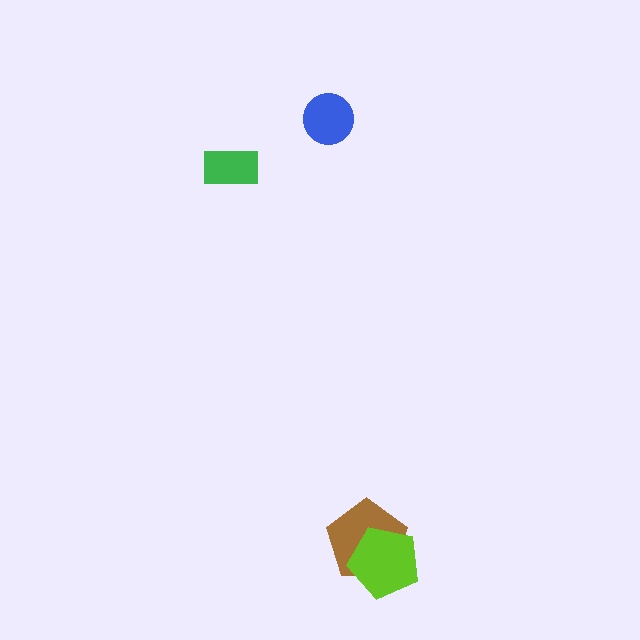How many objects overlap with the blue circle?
0 objects overlap with the blue circle.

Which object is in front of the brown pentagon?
The lime pentagon is in front of the brown pentagon.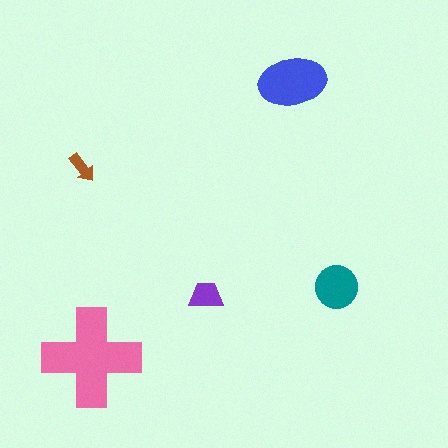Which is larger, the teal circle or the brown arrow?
The teal circle.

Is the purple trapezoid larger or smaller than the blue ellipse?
Smaller.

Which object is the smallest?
The brown arrow.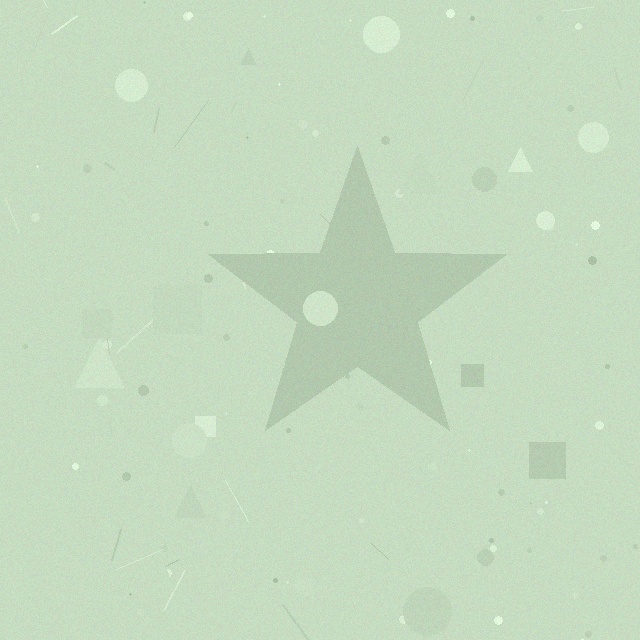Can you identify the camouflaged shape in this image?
The camouflaged shape is a star.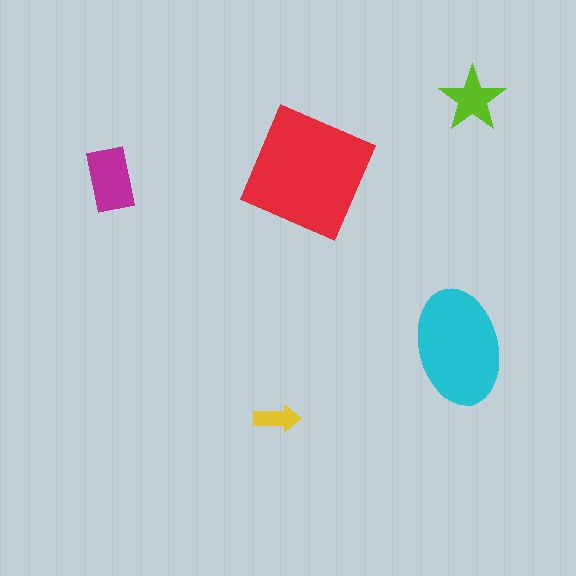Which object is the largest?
The red square.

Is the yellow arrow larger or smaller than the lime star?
Smaller.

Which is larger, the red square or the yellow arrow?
The red square.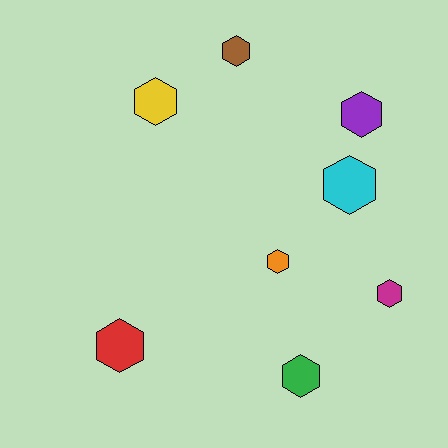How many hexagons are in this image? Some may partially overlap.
There are 8 hexagons.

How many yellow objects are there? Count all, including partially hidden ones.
There is 1 yellow object.